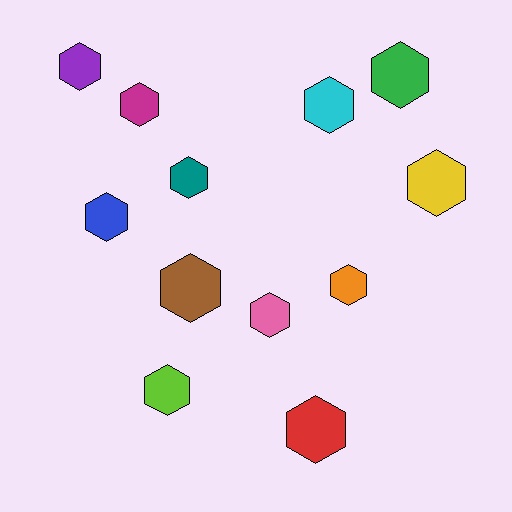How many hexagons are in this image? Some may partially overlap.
There are 12 hexagons.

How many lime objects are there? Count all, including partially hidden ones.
There is 1 lime object.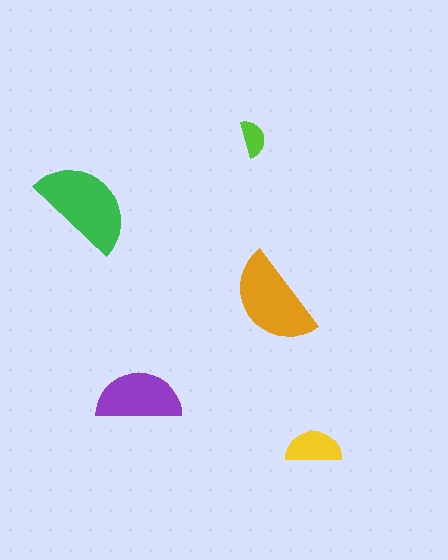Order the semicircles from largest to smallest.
the green one, the orange one, the purple one, the yellow one, the lime one.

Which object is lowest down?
The yellow semicircle is bottommost.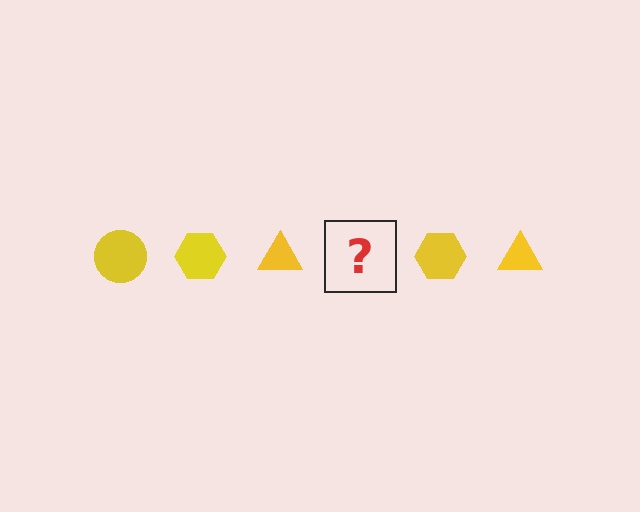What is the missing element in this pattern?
The missing element is a yellow circle.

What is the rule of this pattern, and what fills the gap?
The rule is that the pattern cycles through circle, hexagon, triangle shapes in yellow. The gap should be filled with a yellow circle.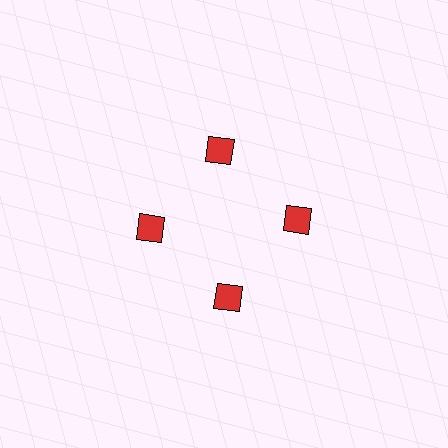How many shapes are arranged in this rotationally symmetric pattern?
There are 4 shapes, arranged in 4 groups of 1.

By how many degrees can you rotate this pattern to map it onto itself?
The pattern maps onto itself every 90 degrees of rotation.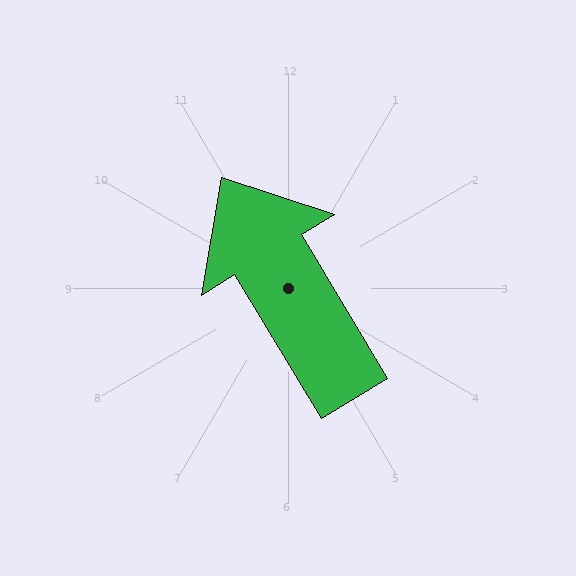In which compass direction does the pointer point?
Northwest.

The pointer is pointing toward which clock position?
Roughly 11 o'clock.